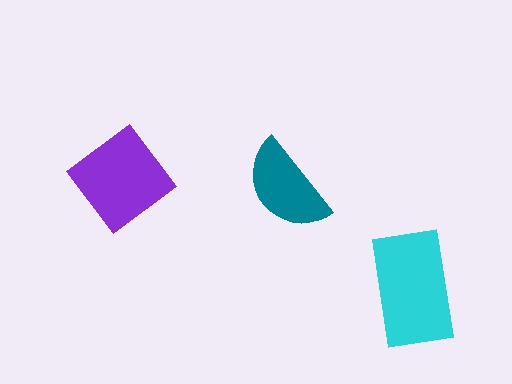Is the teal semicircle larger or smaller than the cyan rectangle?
Smaller.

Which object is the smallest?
The teal semicircle.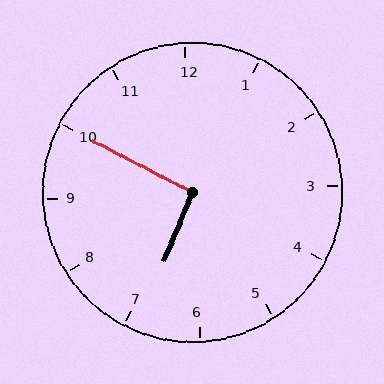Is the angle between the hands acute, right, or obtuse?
It is right.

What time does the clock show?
6:50.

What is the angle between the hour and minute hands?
Approximately 95 degrees.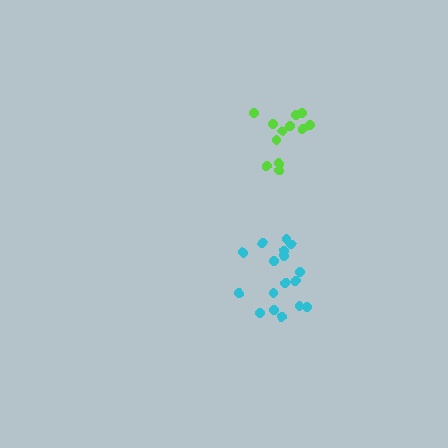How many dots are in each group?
Group 1: 17 dots, Group 2: 12 dots (29 total).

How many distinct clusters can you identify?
There are 2 distinct clusters.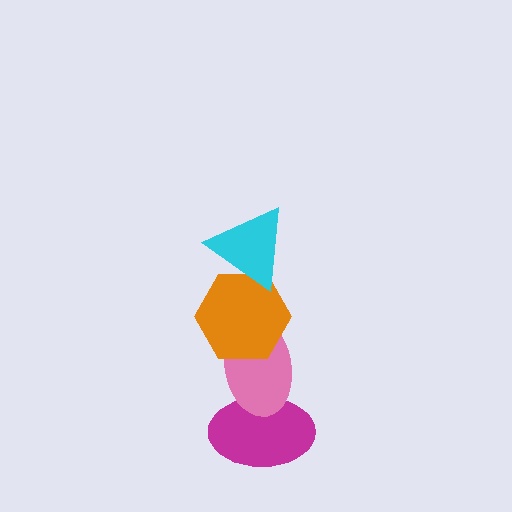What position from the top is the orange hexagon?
The orange hexagon is 2nd from the top.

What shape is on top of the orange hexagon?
The cyan triangle is on top of the orange hexagon.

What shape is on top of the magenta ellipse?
The pink ellipse is on top of the magenta ellipse.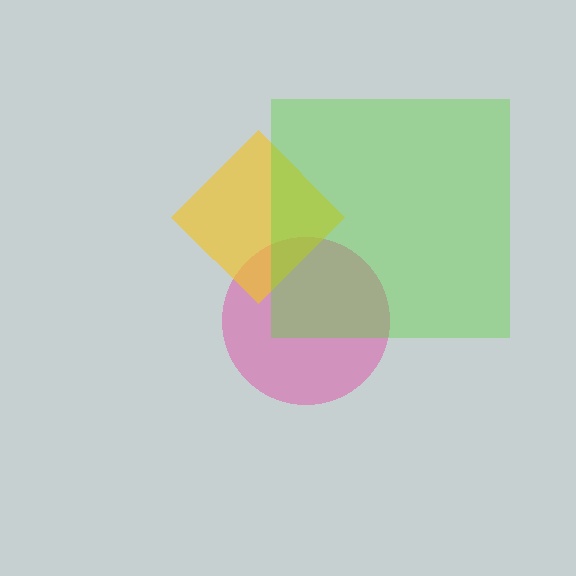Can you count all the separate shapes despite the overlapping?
Yes, there are 3 separate shapes.